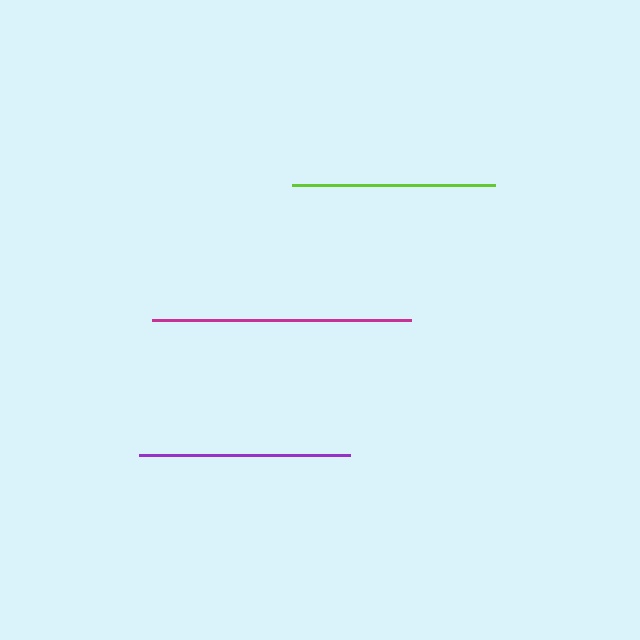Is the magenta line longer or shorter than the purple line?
The magenta line is longer than the purple line.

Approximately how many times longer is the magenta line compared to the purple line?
The magenta line is approximately 1.2 times the length of the purple line.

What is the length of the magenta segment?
The magenta segment is approximately 259 pixels long.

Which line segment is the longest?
The magenta line is the longest at approximately 259 pixels.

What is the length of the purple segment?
The purple segment is approximately 211 pixels long.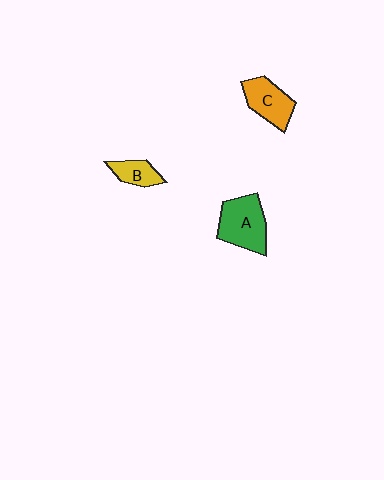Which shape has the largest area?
Shape A (green).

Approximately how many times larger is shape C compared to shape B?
Approximately 1.6 times.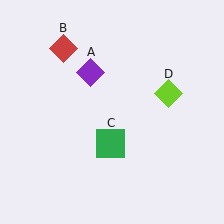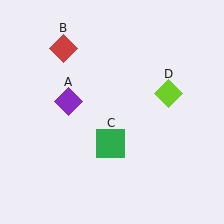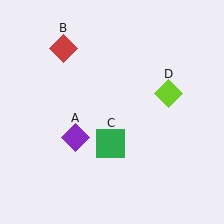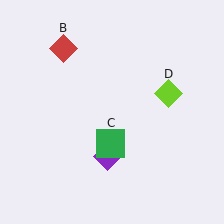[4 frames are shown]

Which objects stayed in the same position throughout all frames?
Red diamond (object B) and green square (object C) and lime diamond (object D) remained stationary.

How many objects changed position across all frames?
1 object changed position: purple diamond (object A).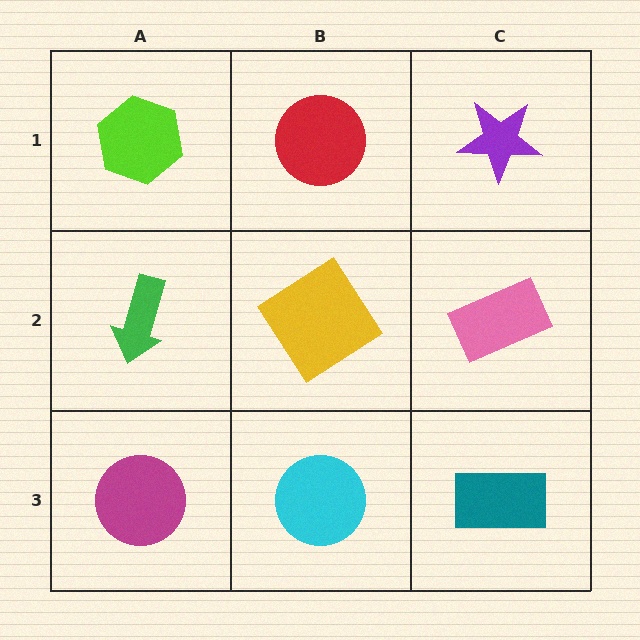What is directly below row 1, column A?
A green arrow.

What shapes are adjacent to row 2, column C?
A purple star (row 1, column C), a teal rectangle (row 3, column C), a yellow diamond (row 2, column B).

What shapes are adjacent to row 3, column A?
A green arrow (row 2, column A), a cyan circle (row 3, column B).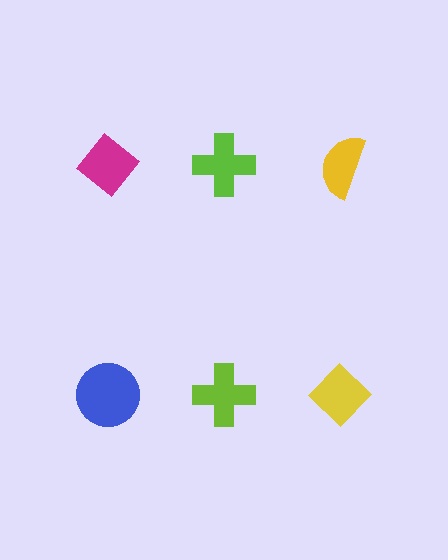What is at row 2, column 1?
A blue circle.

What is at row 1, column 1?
A magenta diamond.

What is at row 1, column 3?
A yellow semicircle.